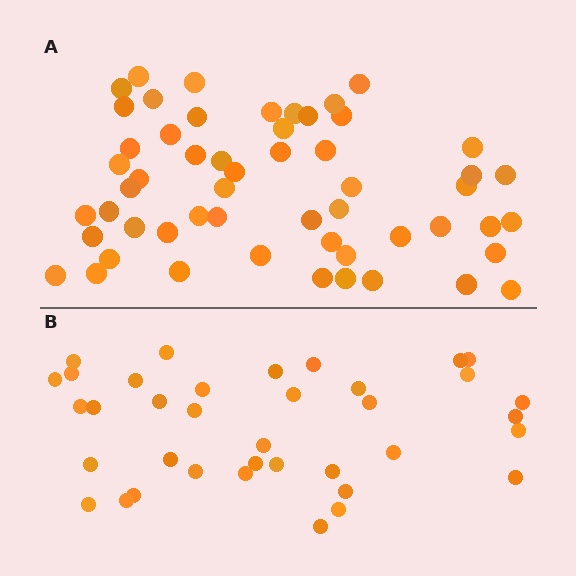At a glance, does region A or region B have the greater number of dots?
Region A (the top region) has more dots.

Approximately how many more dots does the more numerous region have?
Region A has approximately 20 more dots than region B.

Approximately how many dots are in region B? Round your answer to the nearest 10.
About 40 dots. (The exact count is 37, which rounds to 40.)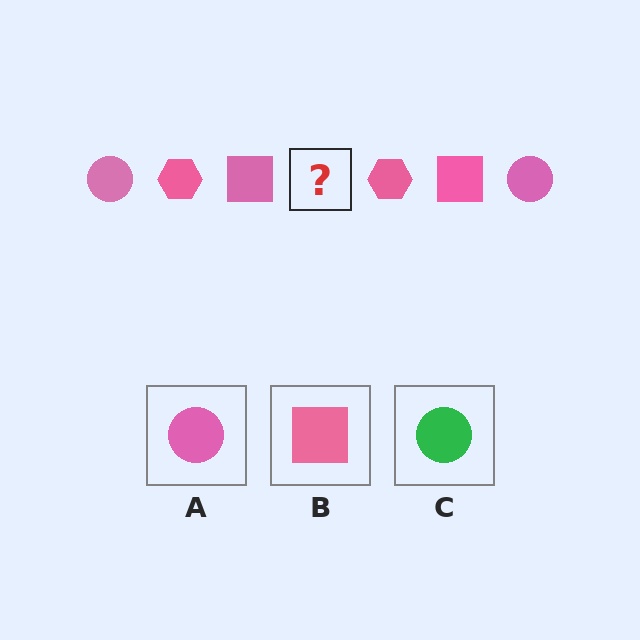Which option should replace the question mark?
Option A.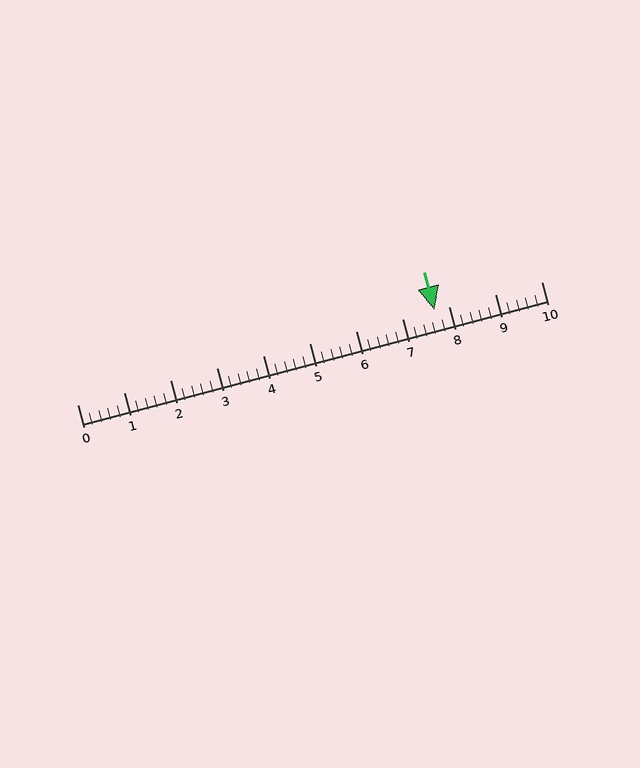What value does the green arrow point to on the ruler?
The green arrow points to approximately 7.7.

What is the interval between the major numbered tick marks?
The major tick marks are spaced 1 units apart.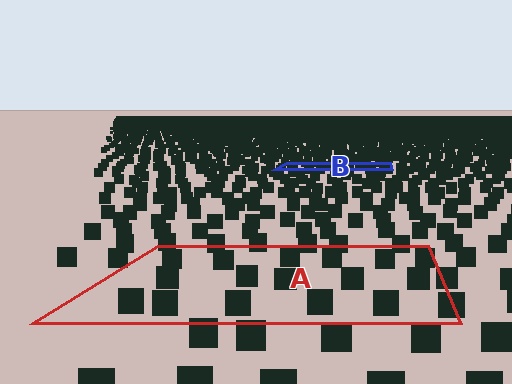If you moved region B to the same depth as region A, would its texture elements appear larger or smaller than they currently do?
They would appear larger. At a closer depth, the same texture elements are projected at a bigger on-screen size.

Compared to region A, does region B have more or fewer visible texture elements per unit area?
Region B has more texture elements per unit area — they are packed more densely because it is farther away.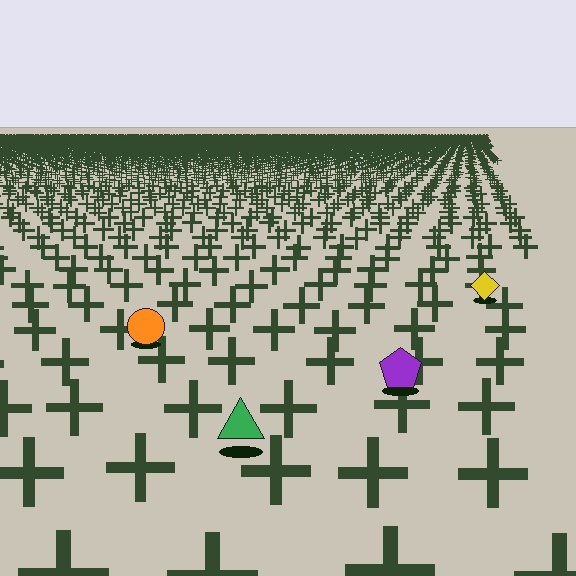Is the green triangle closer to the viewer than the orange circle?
Yes. The green triangle is closer — you can tell from the texture gradient: the ground texture is coarser near it.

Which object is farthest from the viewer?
The yellow diamond is farthest from the viewer. It appears smaller and the ground texture around it is denser.